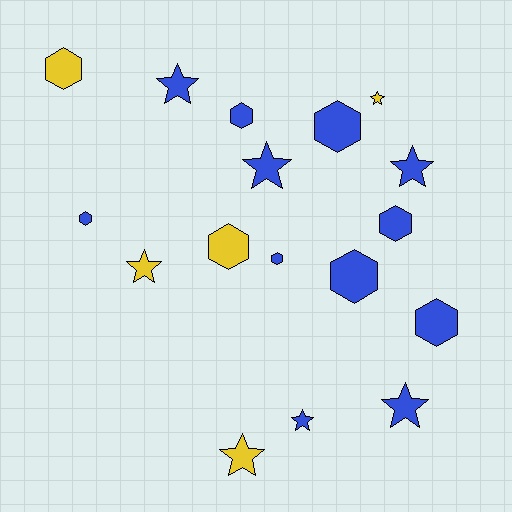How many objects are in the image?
There are 17 objects.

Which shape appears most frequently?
Hexagon, with 9 objects.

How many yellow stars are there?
There are 3 yellow stars.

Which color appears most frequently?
Blue, with 12 objects.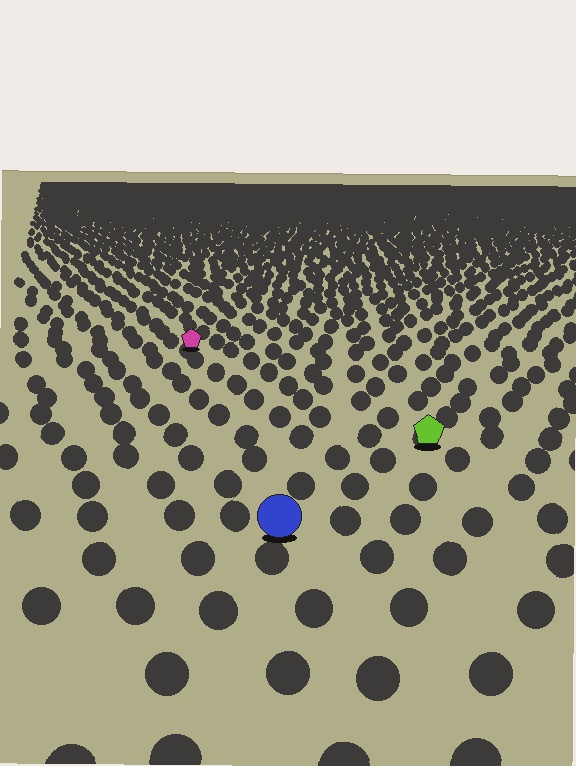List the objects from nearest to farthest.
From nearest to farthest: the blue circle, the lime pentagon, the magenta pentagon.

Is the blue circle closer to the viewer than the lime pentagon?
Yes. The blue circle is closer — you can tell from the texture gradient: the ground texture is coarser near it.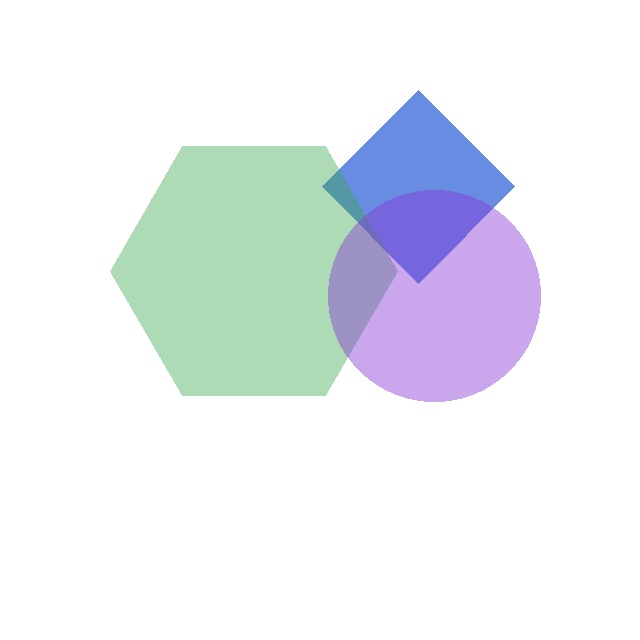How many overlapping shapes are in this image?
There are 3 overlapping shapes in the image.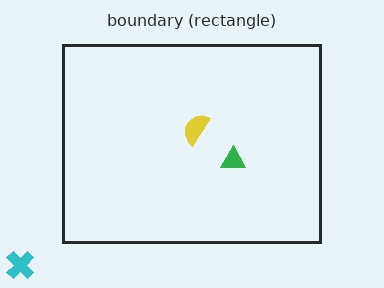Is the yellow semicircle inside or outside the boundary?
Inside.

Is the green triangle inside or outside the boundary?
Inside.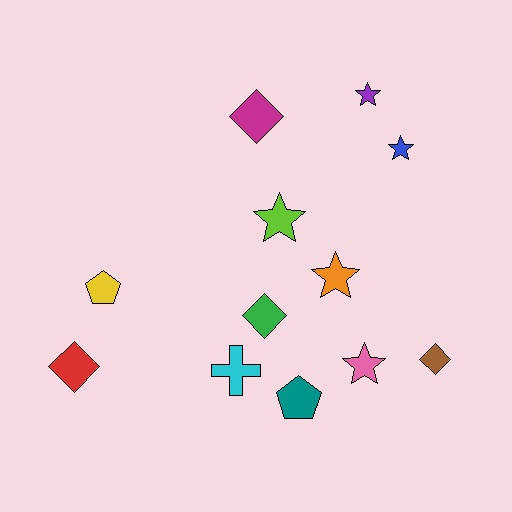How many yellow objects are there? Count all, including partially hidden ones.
There is 1 yellow object.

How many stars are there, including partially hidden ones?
There are 5 stars.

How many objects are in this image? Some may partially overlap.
There are 12 objects.